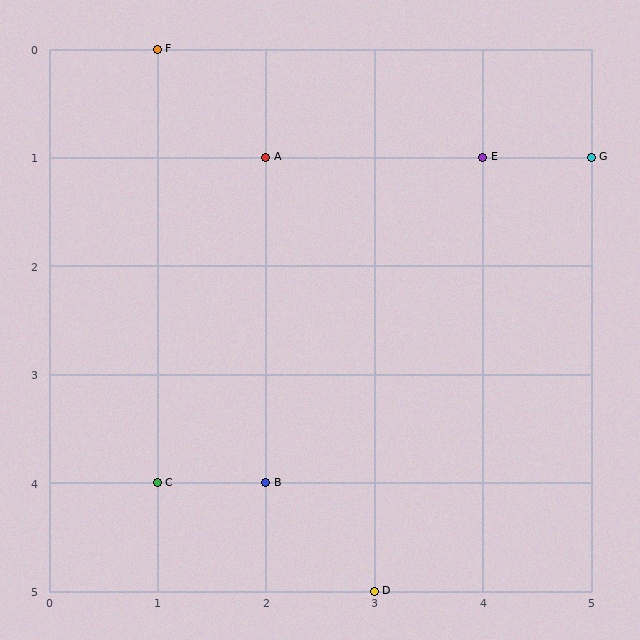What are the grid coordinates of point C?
Point C is at grid coordinates (1, 4).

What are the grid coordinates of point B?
Point B is at grid coordinates (2, 4).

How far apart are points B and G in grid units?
Points B and G are 3 columns and 3 rows apart (about 4.2 grid units diagonally).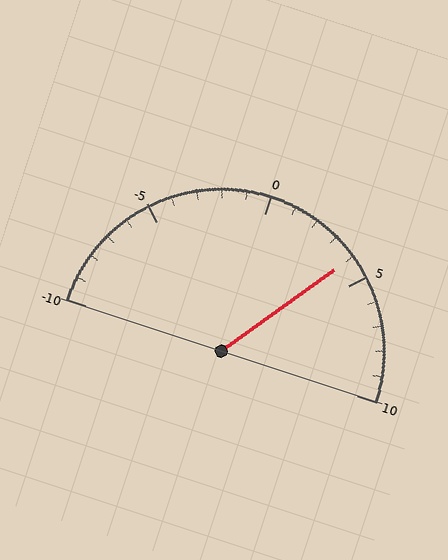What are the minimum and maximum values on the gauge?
The gauge ranges from -10 to 10.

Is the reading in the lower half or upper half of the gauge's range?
The reading is in the upper half of the range (-10 to 10).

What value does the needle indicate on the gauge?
The needle indicates approximately 4.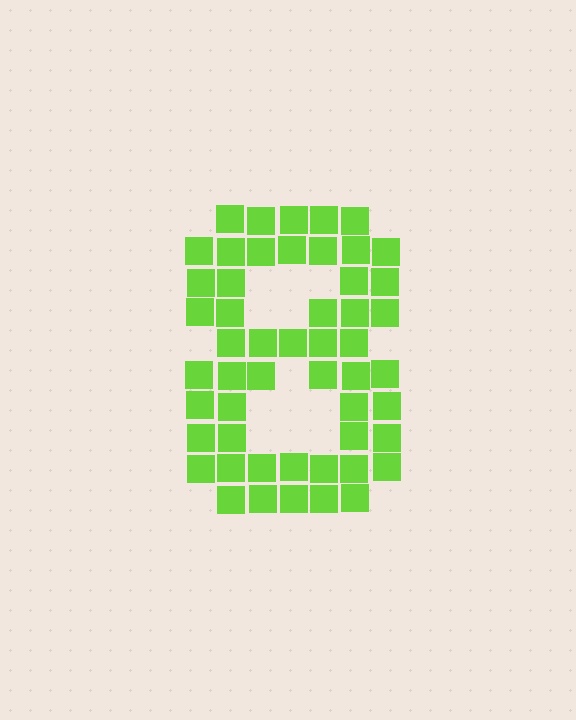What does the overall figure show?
The overall figure shows the digit 8.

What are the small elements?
The small elements are squares.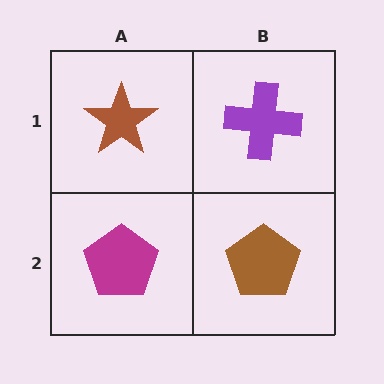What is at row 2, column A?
A magenta pentagon.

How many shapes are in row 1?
2 shapes.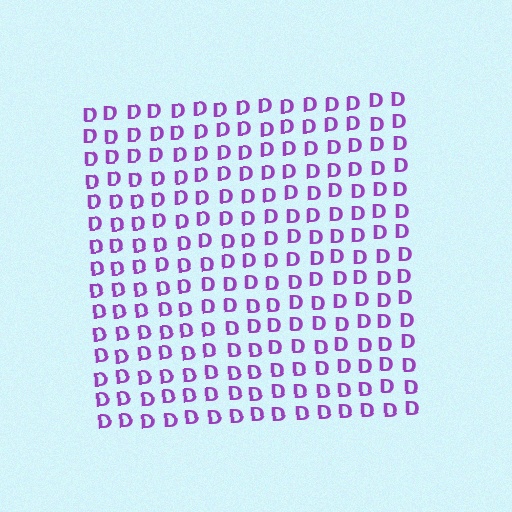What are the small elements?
The small elements are letter D's.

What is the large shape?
The large shape is a square.